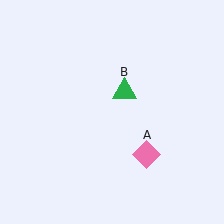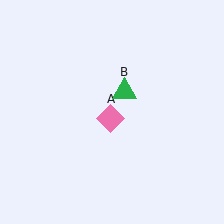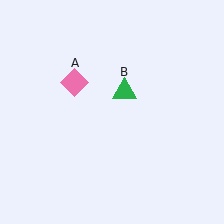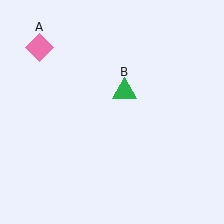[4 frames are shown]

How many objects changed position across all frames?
1 object changed position: pink diamond (object A).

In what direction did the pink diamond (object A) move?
The pink diamond (object A) moved up and to the left.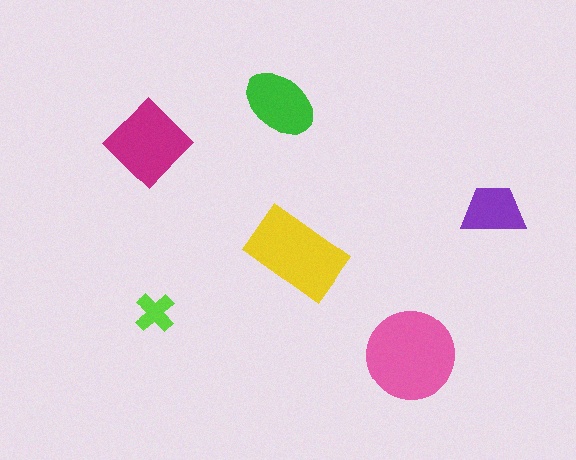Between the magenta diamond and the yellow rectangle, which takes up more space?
The yellow rectangle.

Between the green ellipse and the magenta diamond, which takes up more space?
The magenta diamond.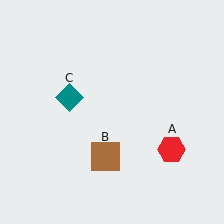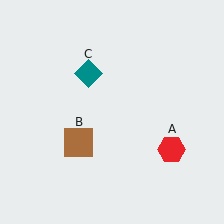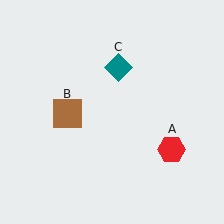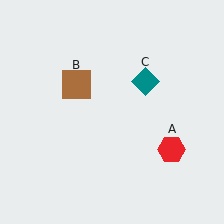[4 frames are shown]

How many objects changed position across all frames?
2 objects changed position: brown square (object B), teal diamond (object C).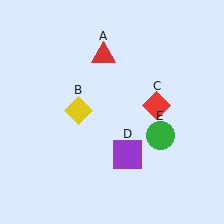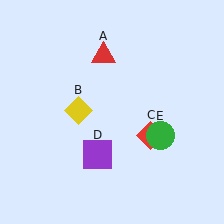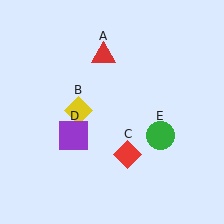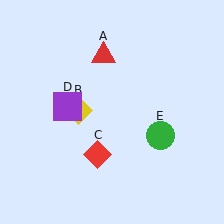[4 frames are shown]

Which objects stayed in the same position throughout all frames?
Red triangle (object A) and yellow diamond (object B) and green circle (object E) remained stationary.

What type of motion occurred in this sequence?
The red diamond (object C), purple square (object D) rotated clockwise around the center of the scene.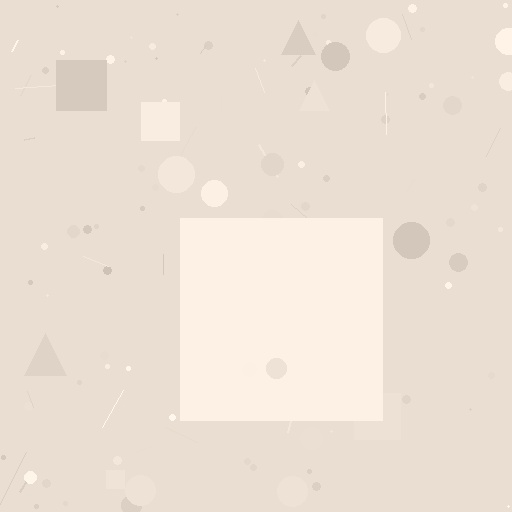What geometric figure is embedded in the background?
A square is embedded in the background.